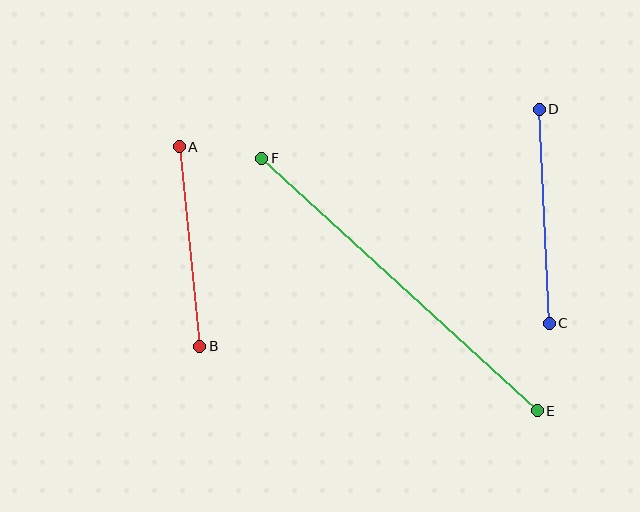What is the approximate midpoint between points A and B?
The midpoint is at approximately (190, 247) pixels.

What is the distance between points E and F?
The distance is approximately 373 pixels.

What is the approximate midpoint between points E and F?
The midpoint is at approximately (400, 284) pixels.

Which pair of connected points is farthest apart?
Points E and F are farthest apart.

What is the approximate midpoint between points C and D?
The midpoint is at approximately (544, 216) pixels.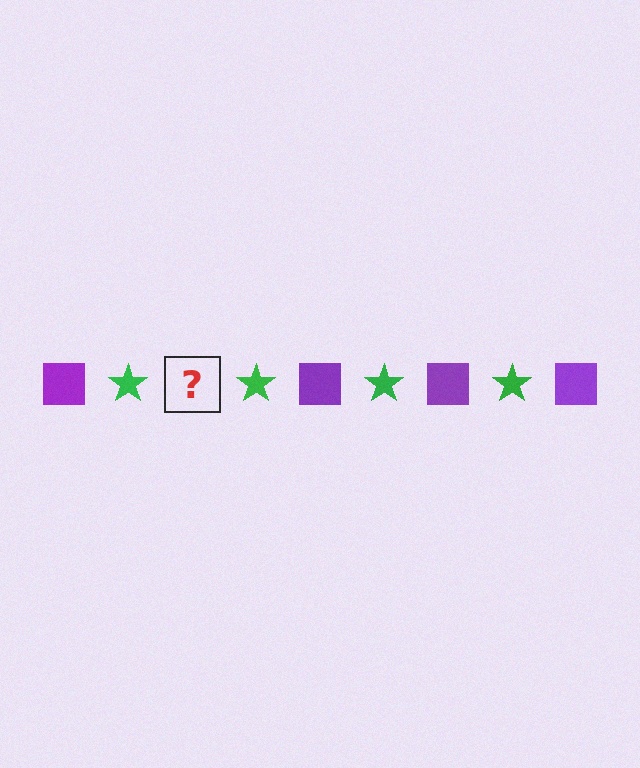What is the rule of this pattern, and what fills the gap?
The rule is that the pattern alternates between purple square and green star. The gap should be filled with a purple square.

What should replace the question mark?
The question mark should be replaced with a purple square.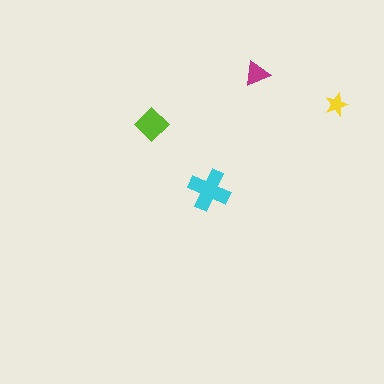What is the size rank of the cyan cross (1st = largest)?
1st.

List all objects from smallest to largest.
The yellow star, the magenta triangle, the lime diamond, the cyan cross.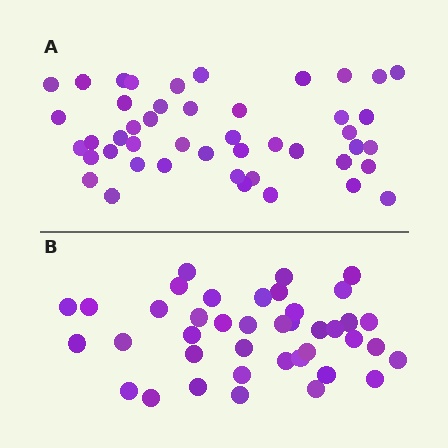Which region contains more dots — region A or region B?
Region A (the top region) has more dots.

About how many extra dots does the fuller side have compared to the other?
Region A has about 6 more dots than region B.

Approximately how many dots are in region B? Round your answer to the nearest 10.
About 40 dots.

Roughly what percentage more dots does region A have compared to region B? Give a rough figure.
About 15% more.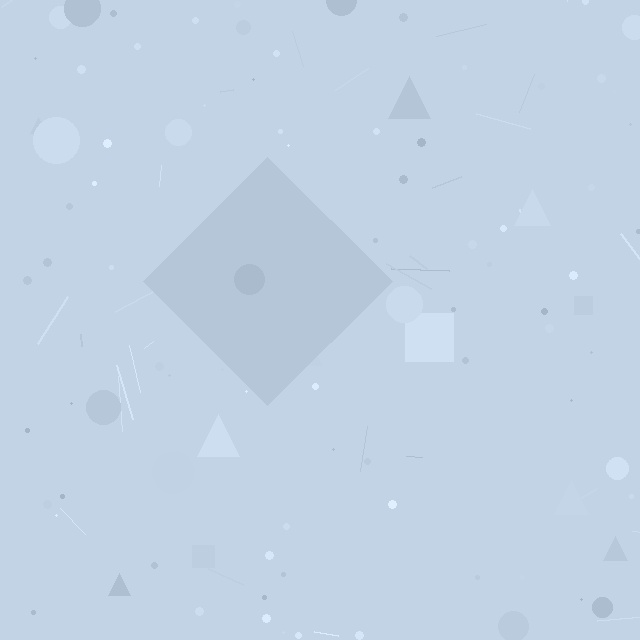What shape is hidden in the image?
A diamond is hidden in the image.